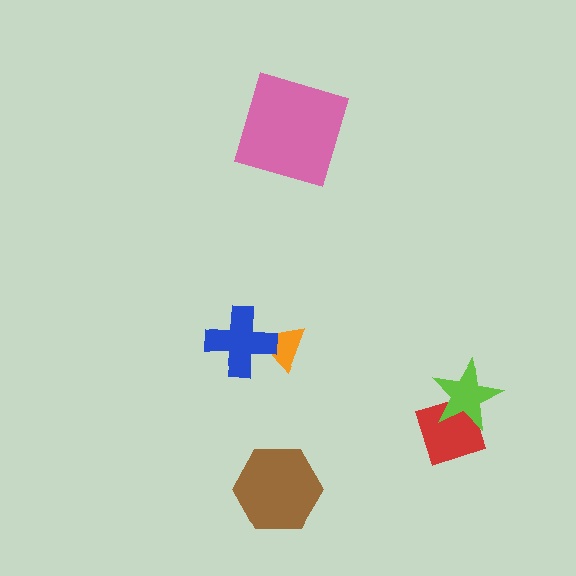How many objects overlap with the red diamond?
1 object overlaps with the red diamond.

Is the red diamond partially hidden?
Yes, it is partially covered by another shape.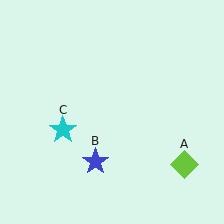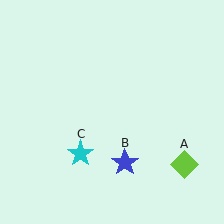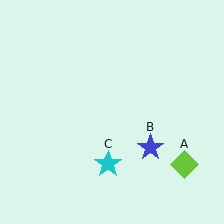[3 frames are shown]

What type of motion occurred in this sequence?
The blue star (object B), cyan star (object C) rotated counterclockwise around the center of the scene.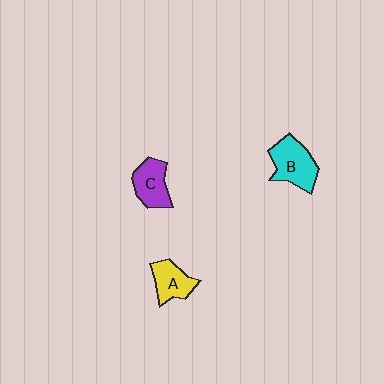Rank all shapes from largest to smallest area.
From largest to smallest: B (cyan), C (purple), A (yellow).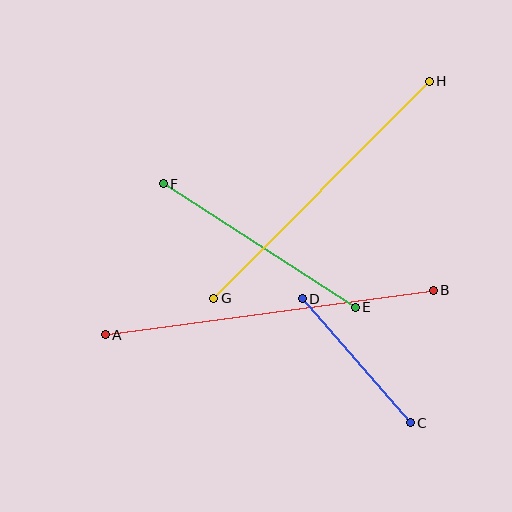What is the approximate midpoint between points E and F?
The midpoint is at approximately (259, 245) pixels.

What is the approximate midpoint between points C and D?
The midpoint is at approximately (356, 361) pixels.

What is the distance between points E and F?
The distance is approximately 229 pixels.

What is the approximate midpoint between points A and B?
The midpoint is at approximately (269, 313) pixels.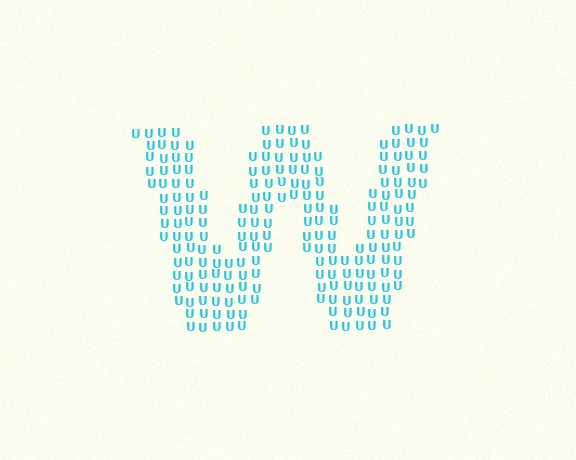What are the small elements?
The small elements are letter U's.